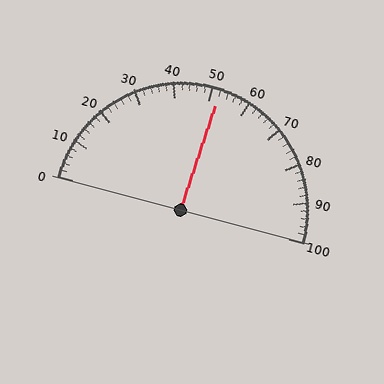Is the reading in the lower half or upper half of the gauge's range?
The reading is in the upper half of the range (0 to 100).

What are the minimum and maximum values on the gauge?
The gauge ranges from 0 to 100.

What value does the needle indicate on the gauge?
The needle indicates approximately 52.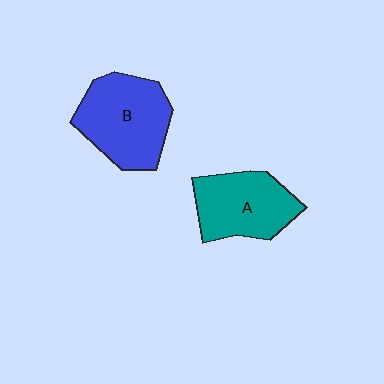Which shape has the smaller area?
Shape A (teal).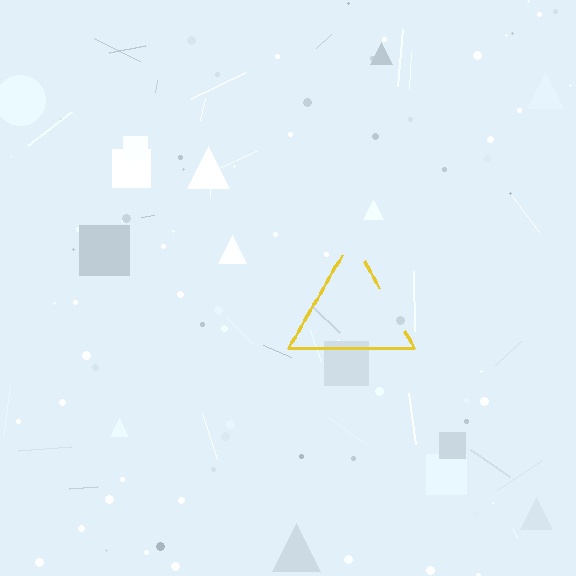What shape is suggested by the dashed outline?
The dashed outline suggests a triangle.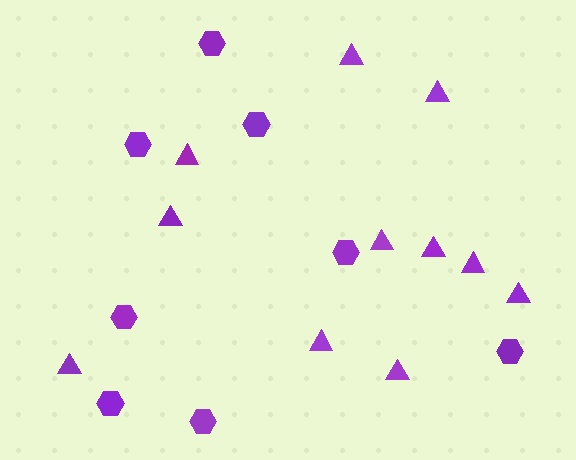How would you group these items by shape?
There are 2 groups: one group of triangles (11) and one group of hexagons (8).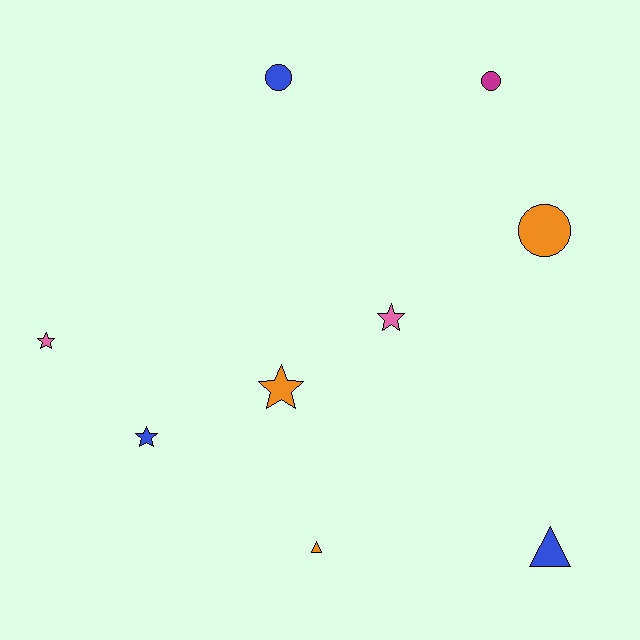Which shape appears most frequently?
Star, with 4 objects.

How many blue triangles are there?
There is 1 blue triangle.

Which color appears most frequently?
Orange, with 3 objects.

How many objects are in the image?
There are 9 objects.